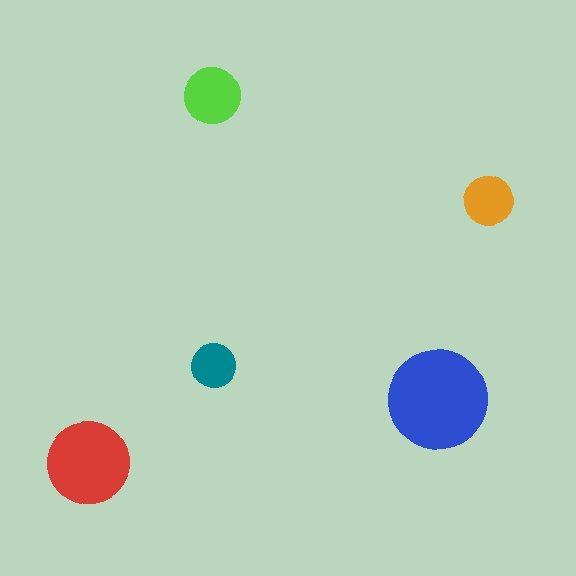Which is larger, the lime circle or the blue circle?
The blue one.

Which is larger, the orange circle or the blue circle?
The blue one.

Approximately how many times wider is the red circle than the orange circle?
About 1.5 times wider.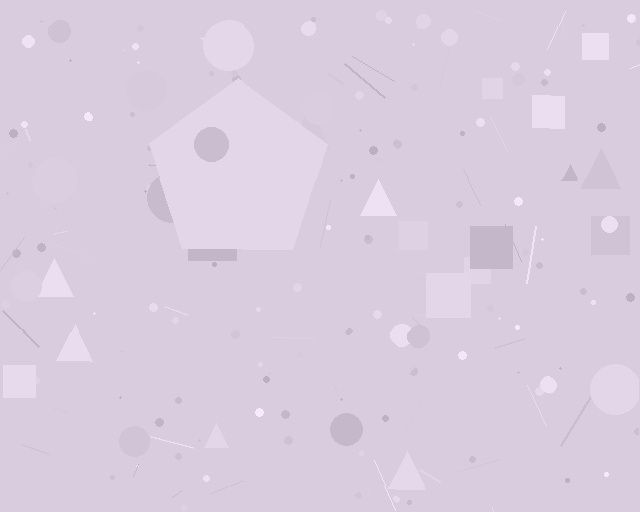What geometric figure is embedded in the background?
A pentagon is embedded in the background.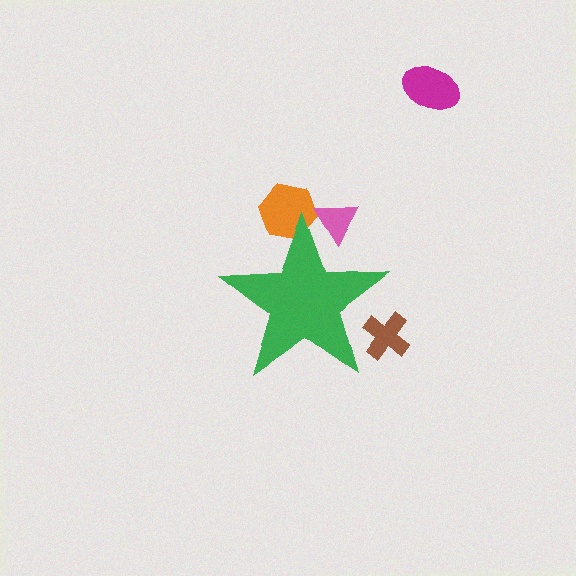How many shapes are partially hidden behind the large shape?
3 shapes are partially hidden.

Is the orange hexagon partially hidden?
Yes, the orange hexagon is partially hidden behind the green star.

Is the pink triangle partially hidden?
Yes, the pink triangle is partially hidden behind the green star.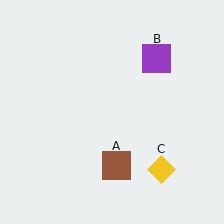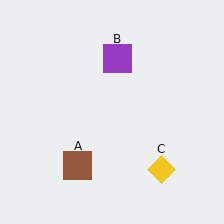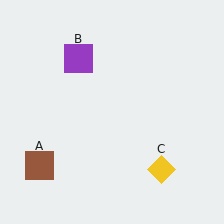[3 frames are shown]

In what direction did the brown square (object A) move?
The brown square (object A) moved left.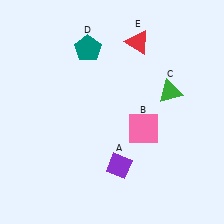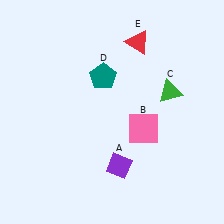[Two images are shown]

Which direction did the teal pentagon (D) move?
The teal pentagon (D) moved down.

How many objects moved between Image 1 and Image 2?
1 object moved between the two images.